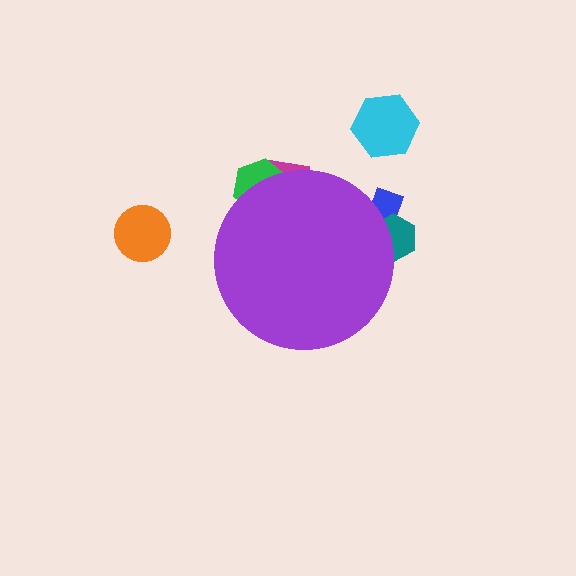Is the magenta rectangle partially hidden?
Yes, the magenta rectangle is partially hidden behind the purple circle.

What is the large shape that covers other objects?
A purple circle.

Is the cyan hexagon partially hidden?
No, the cyan hexagon is fully visible.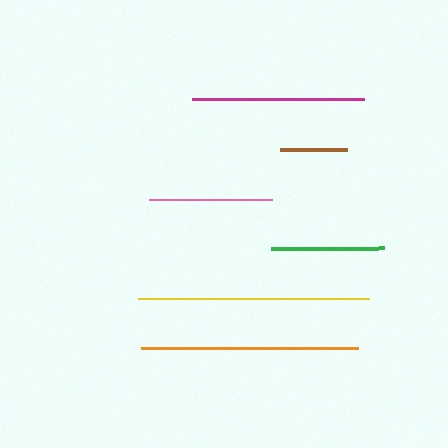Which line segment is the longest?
The yellow line is the longest at approximately 231 pixels.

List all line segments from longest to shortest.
From longest to shortest: yellow, orange, magenta, pink, green, brown.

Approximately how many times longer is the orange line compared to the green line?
The orange line is approximately 1.9 times the length of the green line.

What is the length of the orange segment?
The orange segment is approximately 217 pixels long.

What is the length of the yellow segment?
The yellow segment is approximately 231 pixels long.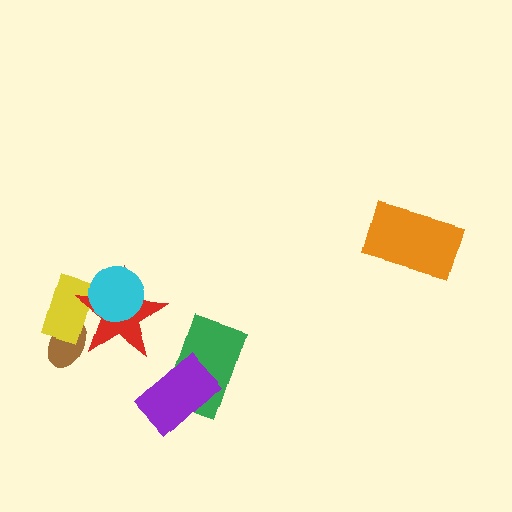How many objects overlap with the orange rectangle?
0 objects overlap with the orange rectangle.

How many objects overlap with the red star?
3 objects overlap with the red star.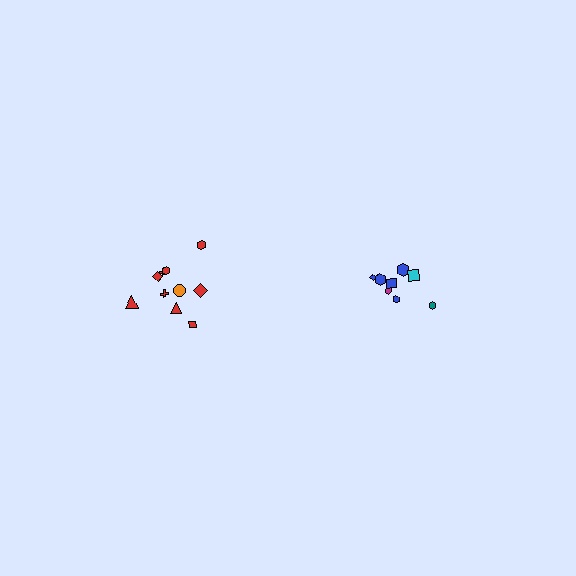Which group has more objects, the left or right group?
The left group.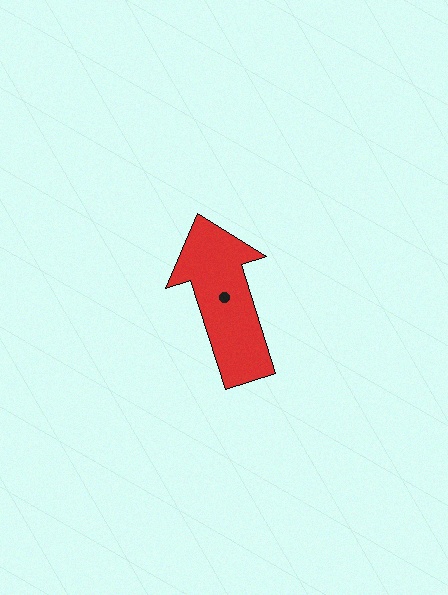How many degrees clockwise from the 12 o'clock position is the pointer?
Approximately 342 degrees.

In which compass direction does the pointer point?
North.